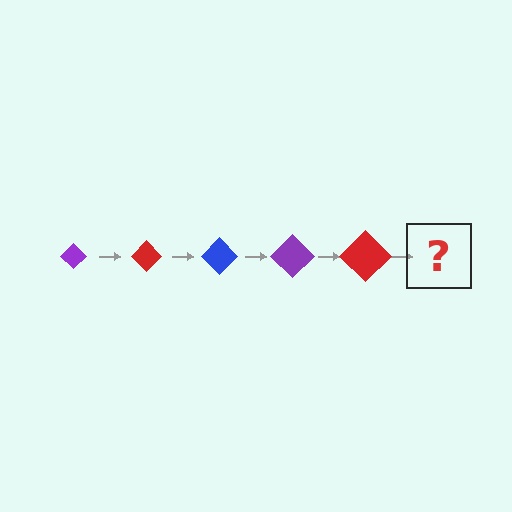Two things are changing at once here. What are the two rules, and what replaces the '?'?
The two rules are that the diamond grows larger each step and the color cycles through purple, red, and blue. The '?' should be a blue diamond, larger than the previous one.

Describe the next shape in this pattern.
It should be a blue diamond, larger than the previous one.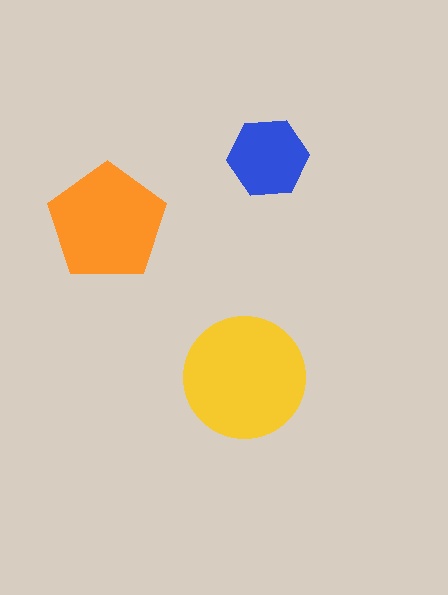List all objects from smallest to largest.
The blue hexagon, the orange pentagon, the yellow circle.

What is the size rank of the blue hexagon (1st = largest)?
3rd.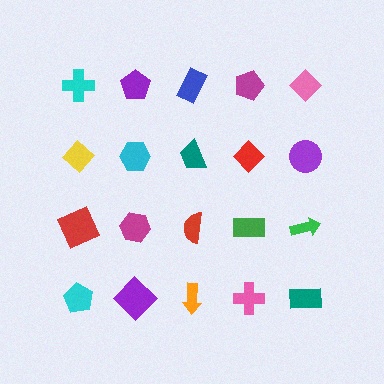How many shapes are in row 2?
5 shapes.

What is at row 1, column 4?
A magenta pentagon.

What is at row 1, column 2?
A purple pentagon.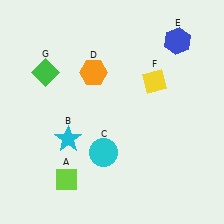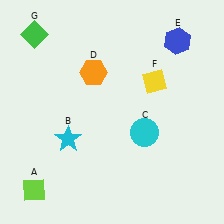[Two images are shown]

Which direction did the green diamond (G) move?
The green diamond (G) moved up.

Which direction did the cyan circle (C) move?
The cyan circle (C) moved right.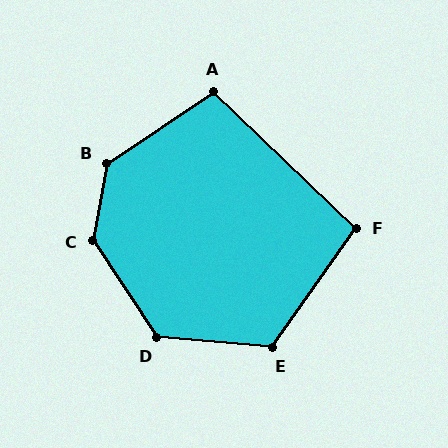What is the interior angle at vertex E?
Approximately 121 degrees (obtuse).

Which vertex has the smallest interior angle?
F, at approximately 99 degrees.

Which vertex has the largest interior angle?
C, at approximately 137 degrees.